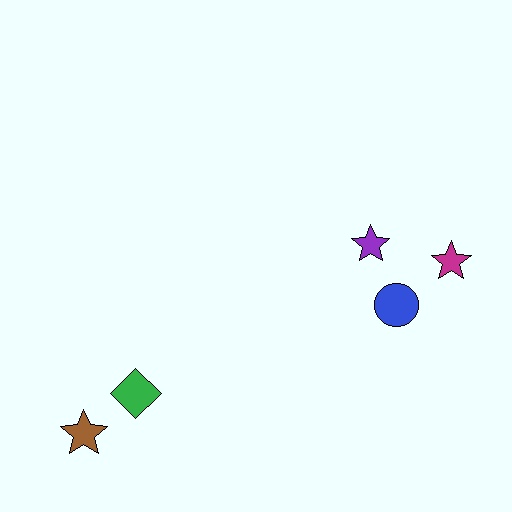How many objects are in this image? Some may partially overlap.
There are 5 objects.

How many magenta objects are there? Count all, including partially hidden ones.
There is 1 magenta object.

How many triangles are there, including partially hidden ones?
There are no triangles.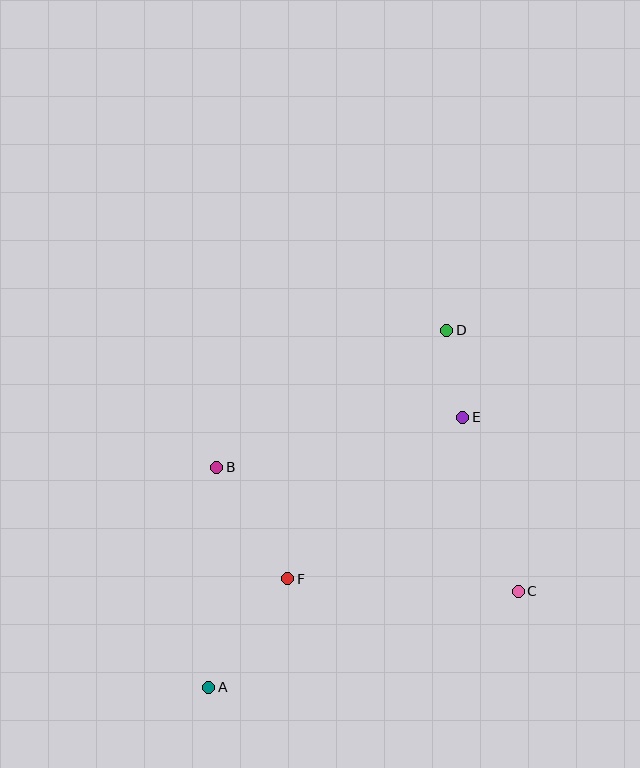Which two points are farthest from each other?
Points A and D are farthest from each other.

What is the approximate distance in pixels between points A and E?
The distance between A and E is approximately 370 pixels.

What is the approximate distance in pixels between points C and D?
The distance between C and D is approximately 270 pixels.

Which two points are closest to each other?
Points D and E are closest to each other.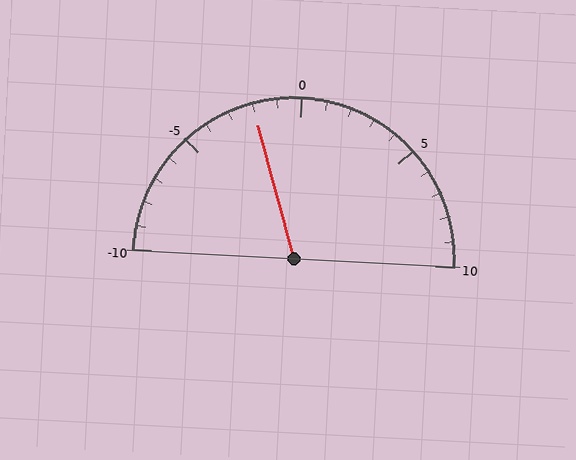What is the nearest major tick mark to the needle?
The nearest major tick mark is 0.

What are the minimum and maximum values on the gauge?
The gauge ranges from -10 to 10.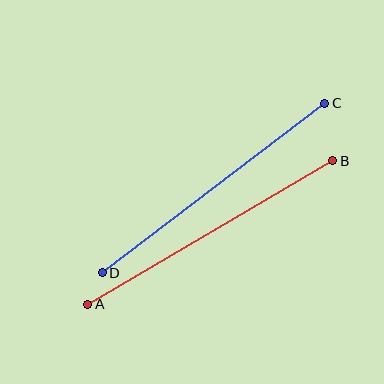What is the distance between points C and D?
The distance is approximately 280 pixels.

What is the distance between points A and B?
The distance is approximately 284 pixels.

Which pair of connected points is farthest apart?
Points A and B are farthest apart.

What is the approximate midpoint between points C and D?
The midpoint is at approximately (213, 188) pixels.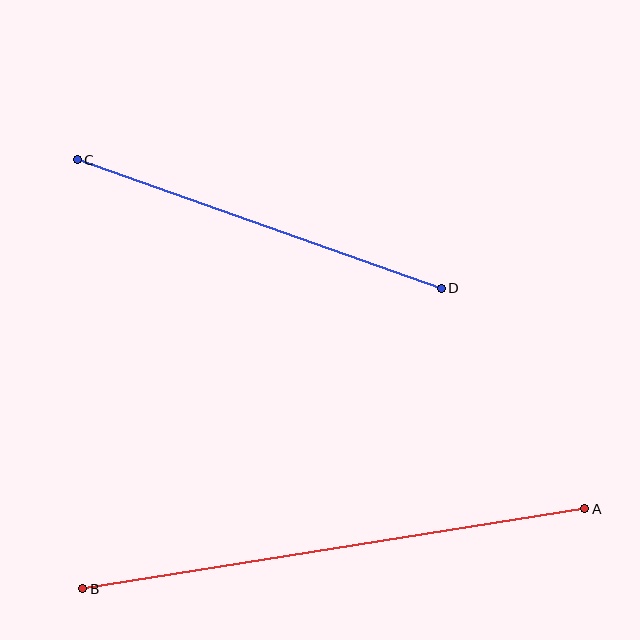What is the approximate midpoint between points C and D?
The midpoint is at approximately (259, 224) pixels.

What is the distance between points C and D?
The distance is approximately 386 pixels.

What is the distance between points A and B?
The distance is approximately 508 pixels.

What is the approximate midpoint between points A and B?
The midpoint is at approximately (334, 549) pixels.